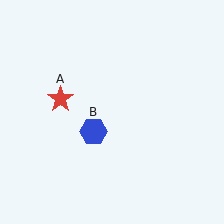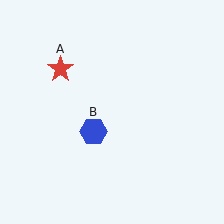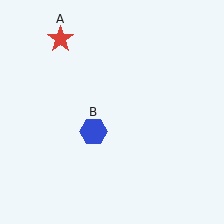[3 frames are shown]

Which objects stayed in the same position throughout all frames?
Blue hexagon (object B) remained stationary.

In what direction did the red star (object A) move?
The red star (object A) moved up.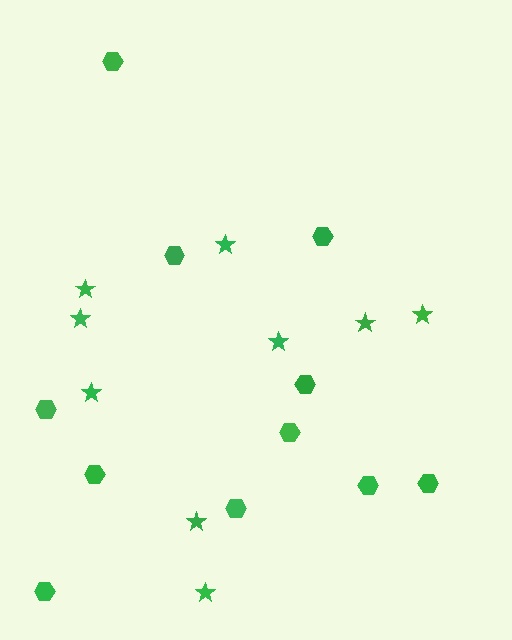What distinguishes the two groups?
There are 2 groups: one group of stars (9) and one group of hexagons (11).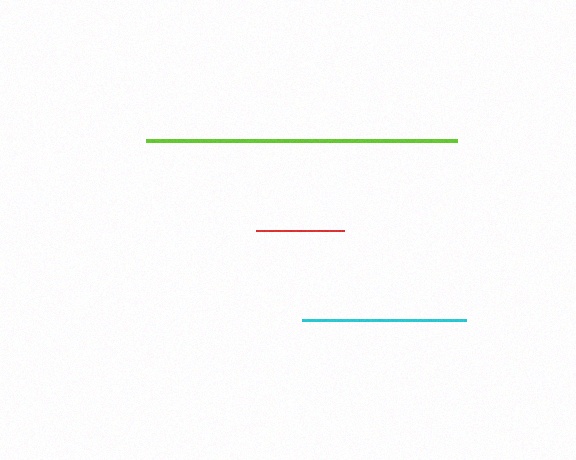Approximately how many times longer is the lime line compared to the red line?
The lime line is approximately 3.5 times the length of the red line.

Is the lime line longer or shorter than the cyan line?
The lime line is longer than the cyan line.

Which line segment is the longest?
The lime line is the longest at approximately 311 pixels.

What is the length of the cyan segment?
The cyan segment is approximately 164 pixels long.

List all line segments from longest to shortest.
From longest to shortest: lime, cyan, red.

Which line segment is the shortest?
The red line is the shortest at approximately 88 pixels.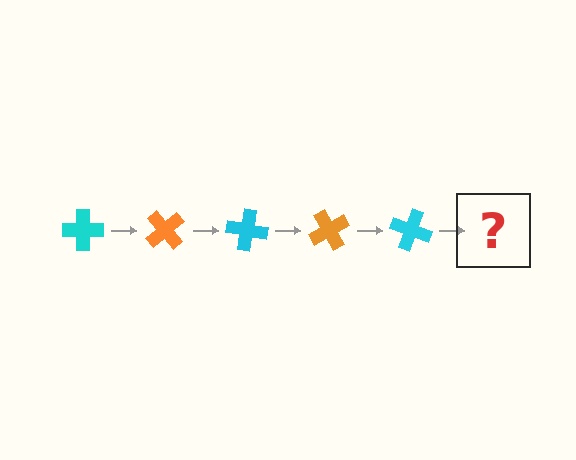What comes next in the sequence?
The next element should be an orange cross, rotated 250 degrees from the start.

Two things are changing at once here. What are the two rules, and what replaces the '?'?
The two rules are that it rotates 50 degrees each step and the color cycles through cyan and orange. The '?' should be an orange cross, rotated 250 degrees from the start.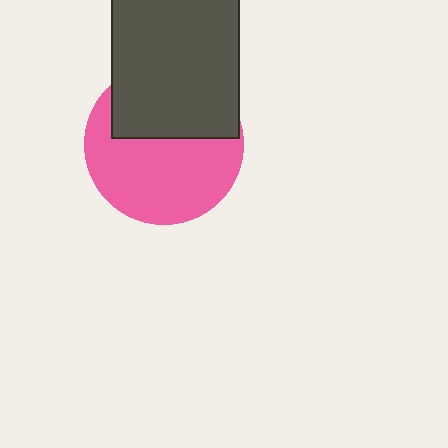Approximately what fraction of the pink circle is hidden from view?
Roughly 41% of the pink circle is hidden behind the dark gray rectangle.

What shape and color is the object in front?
The object in front is a dark gray rectangle.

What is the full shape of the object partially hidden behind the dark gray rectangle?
The partially hidden object is a pink circle.